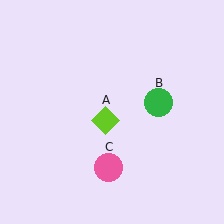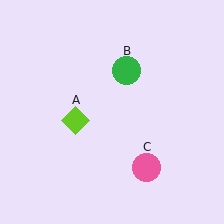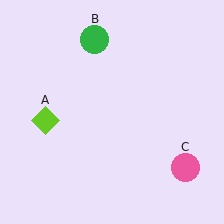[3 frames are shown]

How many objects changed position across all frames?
3 objects changed position: lime diamond (object A), green circle (object B), pink circle (object C).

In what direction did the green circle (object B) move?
The green circle (object B) moved up and to the left.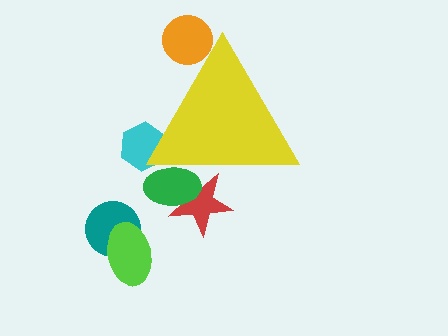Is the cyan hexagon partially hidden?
Yes, the cyan hexagon is partially hidden behind the yellow triangle.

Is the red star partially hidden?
Yes, the red star is partially hidden behind the yellow triangle.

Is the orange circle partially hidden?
Yes, the orange circle is partially hidden behind the yellow triangle.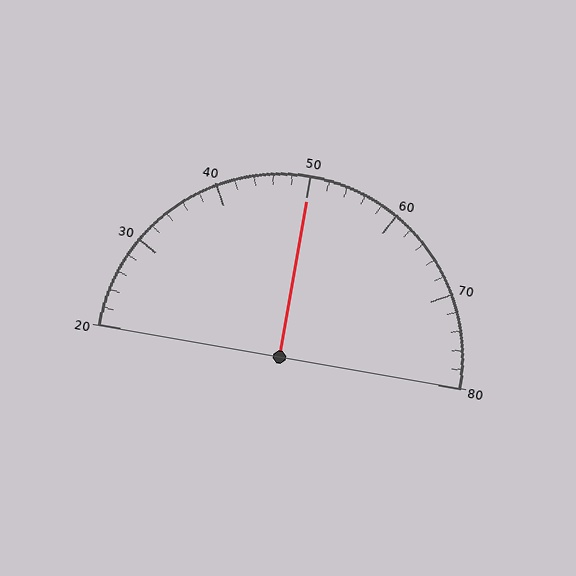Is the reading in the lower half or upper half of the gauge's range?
The reading is in the upper half of the range (20 to 80).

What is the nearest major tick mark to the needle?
The nearest major tick mark is 50.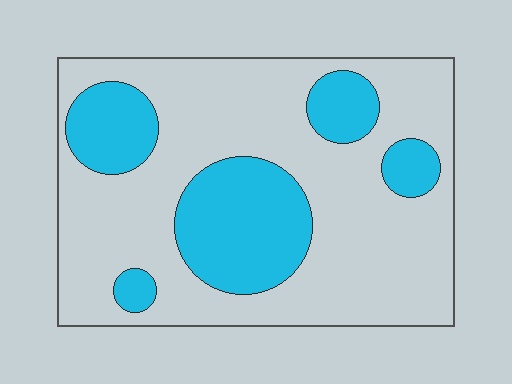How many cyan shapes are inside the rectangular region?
5.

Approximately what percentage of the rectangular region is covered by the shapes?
Approximately 30%.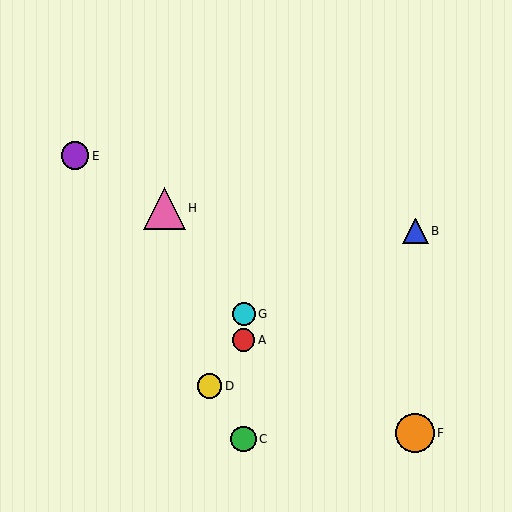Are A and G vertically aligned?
Yes, both are at x≈244.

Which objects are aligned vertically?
Objects A, C, G are aligned vertically.